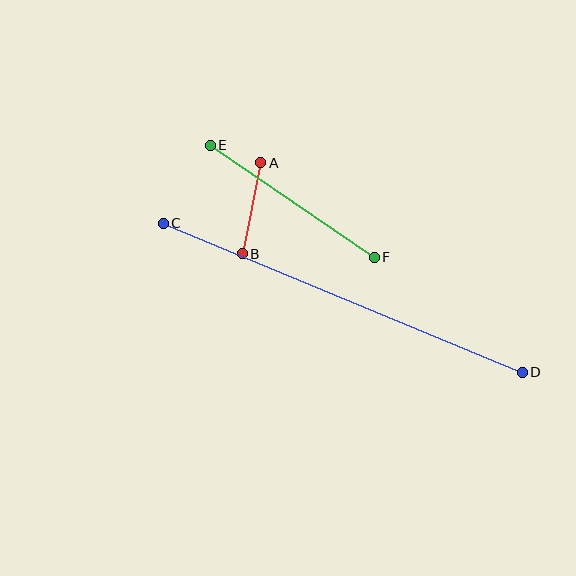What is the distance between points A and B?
The distance is approximately 93 pixels.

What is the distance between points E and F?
The distance is approximately 198 pixels.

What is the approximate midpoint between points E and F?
The midpoint is at approximately (292, 201) pixels.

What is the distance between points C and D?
The distance is approximately 389 pixels.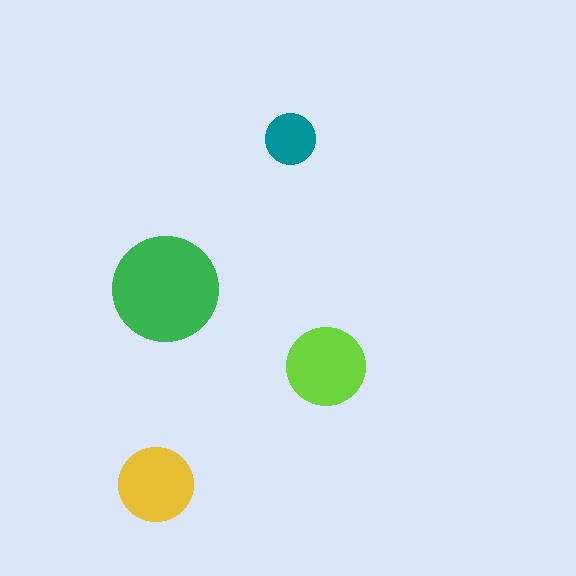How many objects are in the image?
There are 4 objects in the image.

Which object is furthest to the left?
The yellow circle is leftmost.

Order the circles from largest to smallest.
the green one, the lime one, the yellow one, the teal one.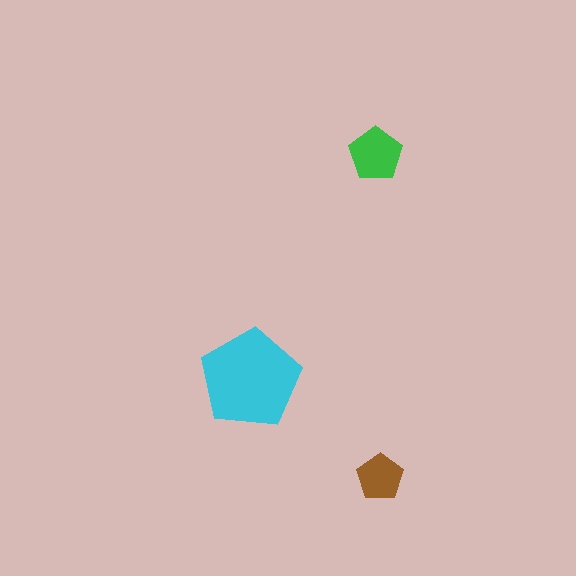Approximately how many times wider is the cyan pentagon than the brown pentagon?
About 2 times wider.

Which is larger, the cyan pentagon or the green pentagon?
The cyan one.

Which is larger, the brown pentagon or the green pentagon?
The green one.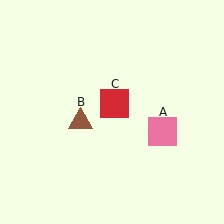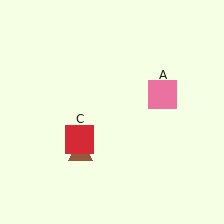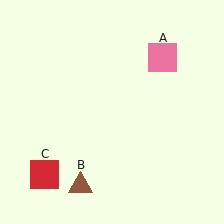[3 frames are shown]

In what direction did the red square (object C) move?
The red square (object C) moved down and to the left.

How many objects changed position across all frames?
3 objects changed position: pink square (object A), brown triangle (object B), red square (object C).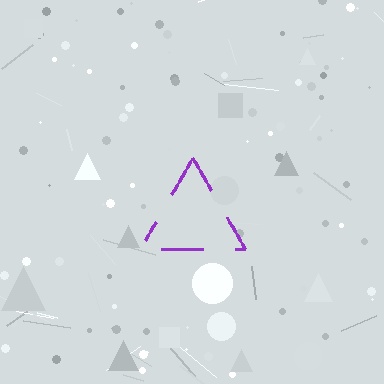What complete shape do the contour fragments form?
The contour fragments form a triangle.